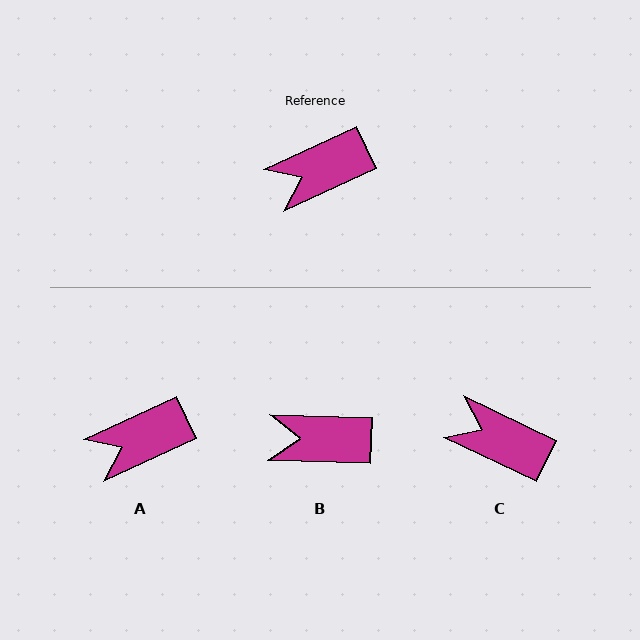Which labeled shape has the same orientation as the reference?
A.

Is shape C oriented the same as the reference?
No, it is off by about 50 degrees.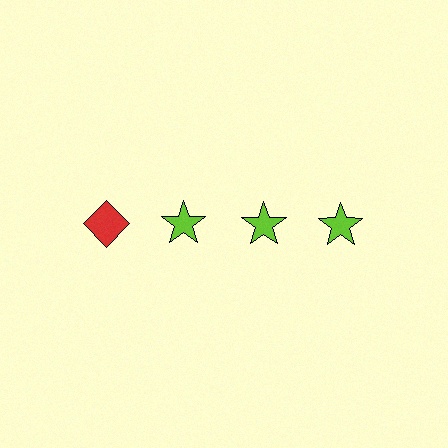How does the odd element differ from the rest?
It differs in both color (red instead of lime) and shape (diamond instead of star).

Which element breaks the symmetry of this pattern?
The red diamond in the top row, leftmost column breaks the symmetry. All other shapes are lime stars.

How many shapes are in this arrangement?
There are 4 shapes arranged in a grid pattern.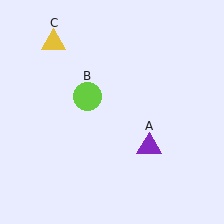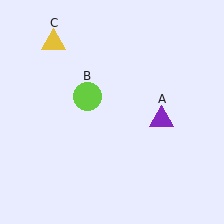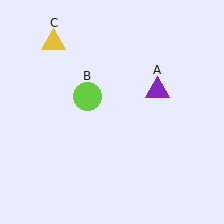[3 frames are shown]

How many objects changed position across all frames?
1 object changed position: purple triangle (object A).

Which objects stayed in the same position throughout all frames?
Lime circle (object B) and yellow triangle (object C) remained stationary.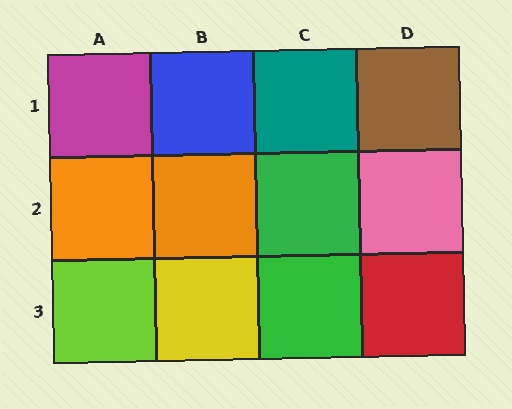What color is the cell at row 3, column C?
Green.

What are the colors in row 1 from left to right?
Magenta, blue, teal, brown.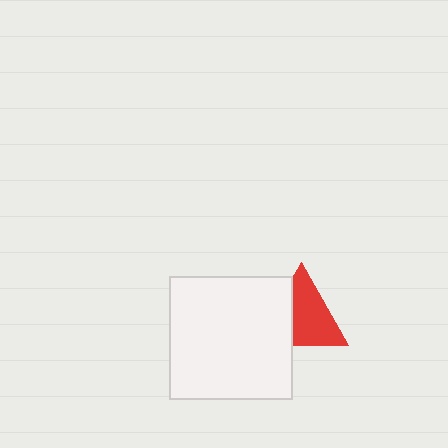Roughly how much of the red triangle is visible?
About half of it is visible (roughly 65%).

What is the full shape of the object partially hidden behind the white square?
The partially hidden object is a red triangle.